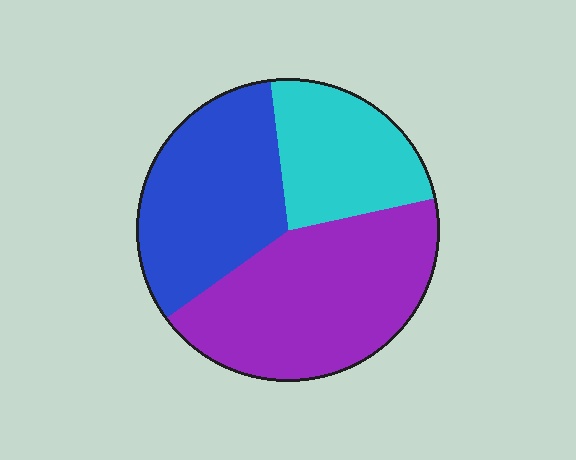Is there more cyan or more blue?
Blue.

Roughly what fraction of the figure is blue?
Blue takes up between a quarter and a half of the figure.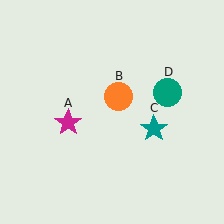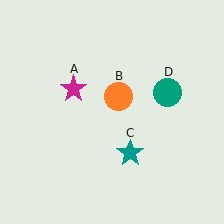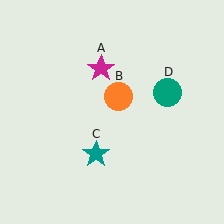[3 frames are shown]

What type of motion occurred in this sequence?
The magenta star (object A), teal star (object C) rotated clockwise around the center of the scene.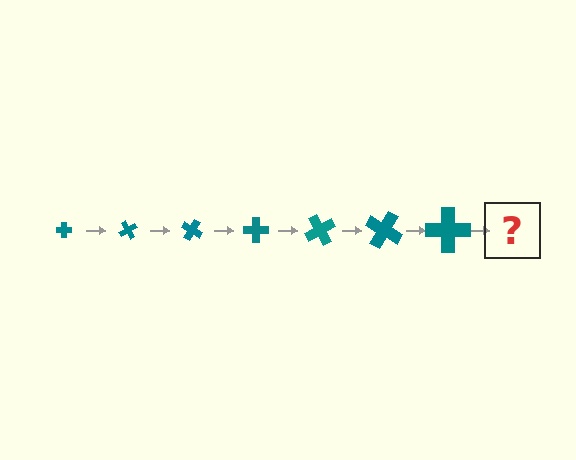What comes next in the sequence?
The next element should be a cross, larger than the previous one and rotated 420 degrees from the start.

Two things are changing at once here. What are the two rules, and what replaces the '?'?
The two rules are that the cross grows larger each step and it rotates 60 degrees each step. The '?' should be a cross, larger than the previous one and rotated 420 degrees from the start.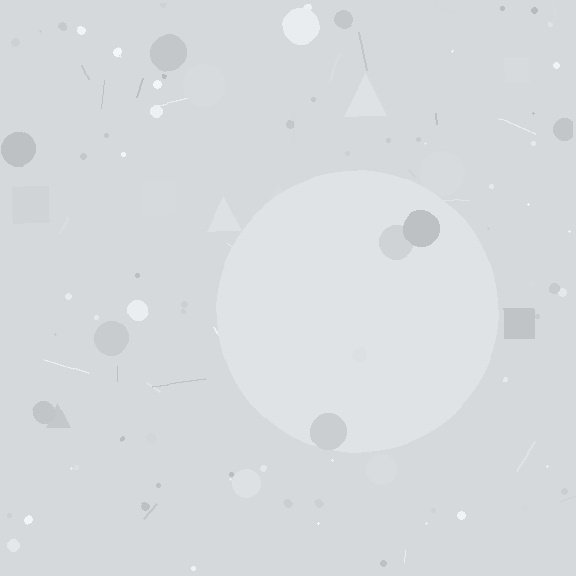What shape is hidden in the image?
A circle is hidden in the image.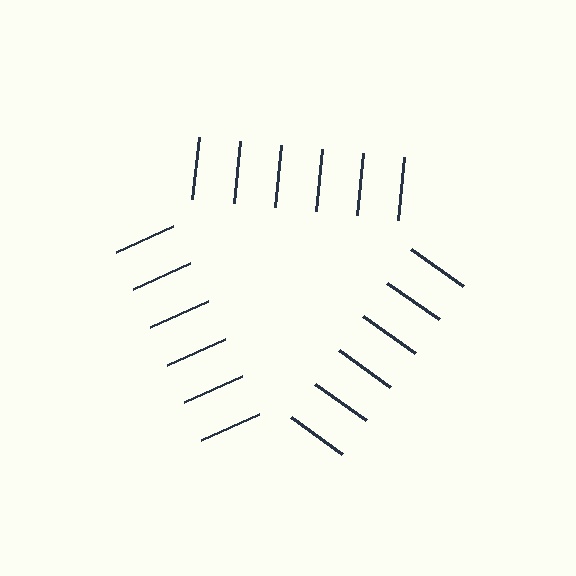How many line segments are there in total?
18 — 6 along each of the 3 edges.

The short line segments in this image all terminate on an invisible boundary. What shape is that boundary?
An illusory triangle — the line segments terminate on its edges but no continuous stroke is drawn.